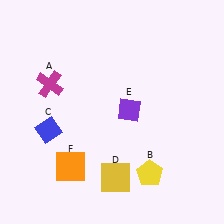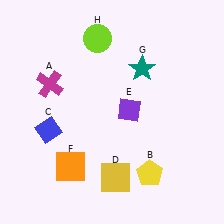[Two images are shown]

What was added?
A teal star (G), a lime circle (H) were added in Image 2.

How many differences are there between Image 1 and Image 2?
There are 2 differences between the two images.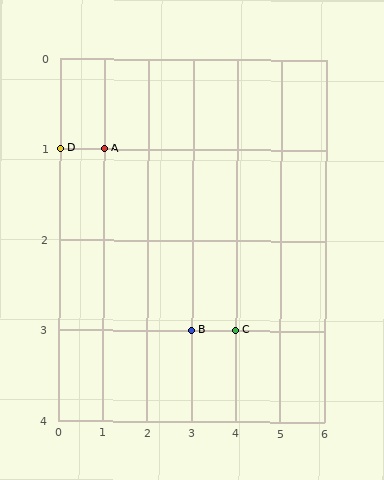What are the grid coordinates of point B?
Point B is at grid coordinates (3, 3).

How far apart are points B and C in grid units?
Points B and C are 1 column apart.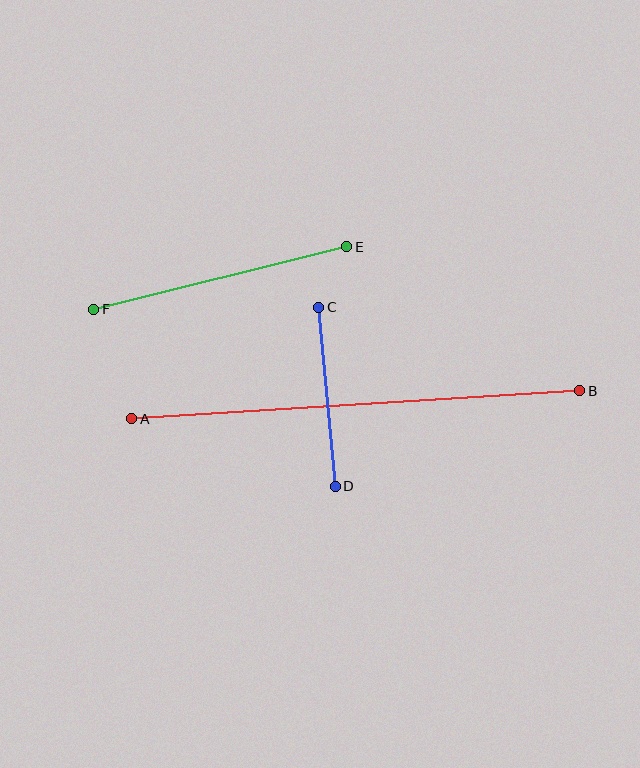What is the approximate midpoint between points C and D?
The midpoint is at approximately (327, 397) pixels.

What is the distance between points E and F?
The distance is approximately 261 pixels.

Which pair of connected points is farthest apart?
Points A and B are farthest apart.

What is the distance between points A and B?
The distance is approximately 449 pixels.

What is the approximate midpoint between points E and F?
The midpoint is at approximately (220, 278) pixels.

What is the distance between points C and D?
The distance is approximately 180 pixels.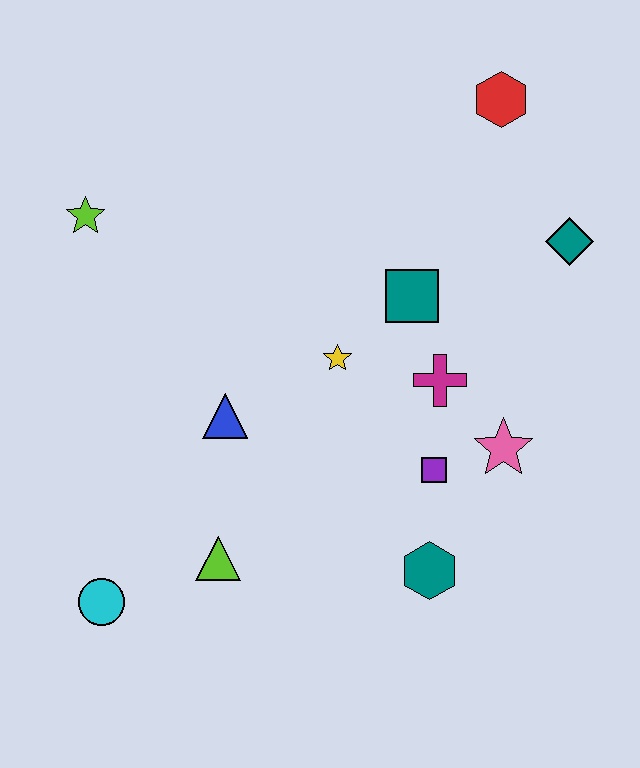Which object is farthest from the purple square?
The lime star is farthest from the purple square.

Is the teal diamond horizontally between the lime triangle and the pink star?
No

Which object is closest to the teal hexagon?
The purple square is closest to the teal hexagon.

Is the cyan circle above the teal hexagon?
No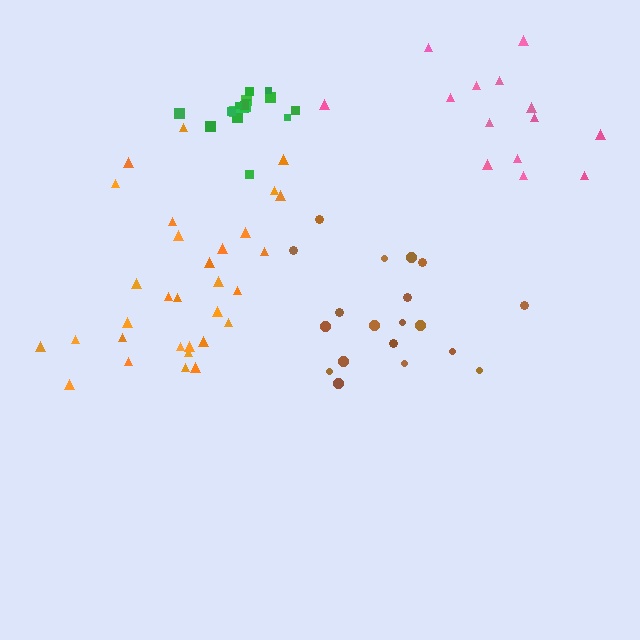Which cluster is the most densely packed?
Green.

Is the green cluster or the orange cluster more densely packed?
Green.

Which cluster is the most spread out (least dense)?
Pink.